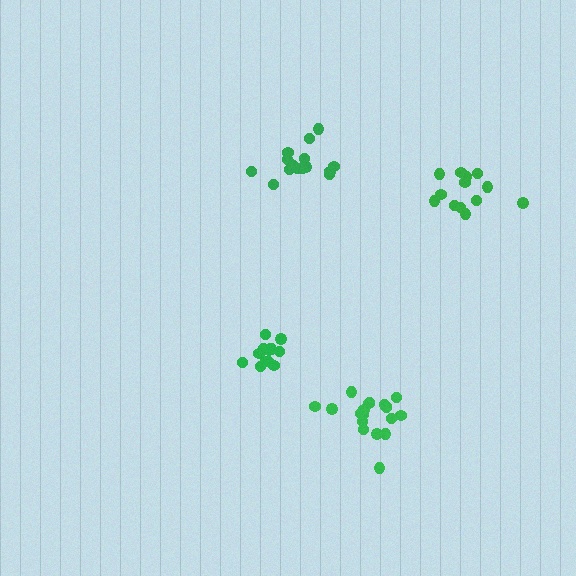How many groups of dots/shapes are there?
There are 4 groups.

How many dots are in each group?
Group 1: 13 dots, Group 2: 19 dots, Group 3: 16 dots, Group 4: 13 dots (61 total).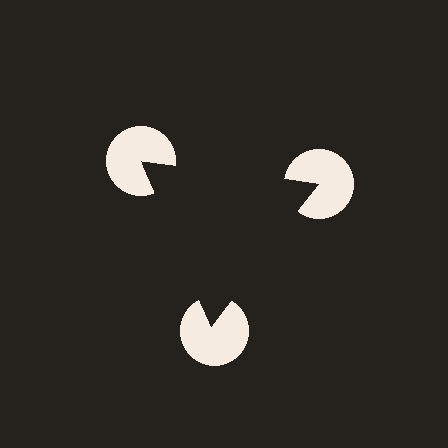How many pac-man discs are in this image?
There are 3 — one at each vertex of the illusory triangle.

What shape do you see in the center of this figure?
An illusory triangle — its edges are inferred from the aligned wedge cuts in the pac-man discs, not physically drawn.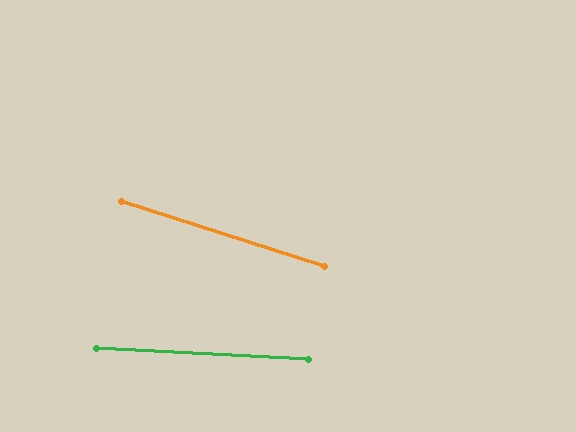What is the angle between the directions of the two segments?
Approximately 15 degrees.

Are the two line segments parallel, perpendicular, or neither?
Neither parallel nor perpendicular — they differ by about 15°.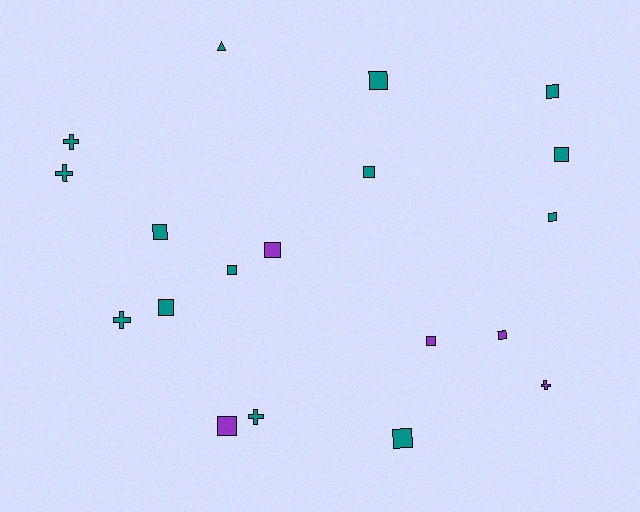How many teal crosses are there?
There are 4 teal crosses.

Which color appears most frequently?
Teal, with 14 objects.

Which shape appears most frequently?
Square, with 13 objects.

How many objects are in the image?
There are 19 objects.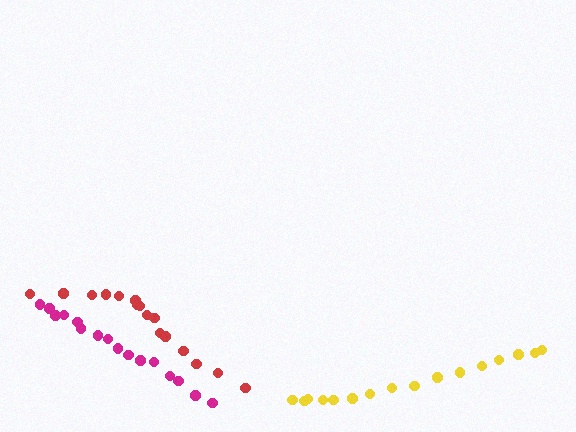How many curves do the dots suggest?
There are 3 distinct paths.